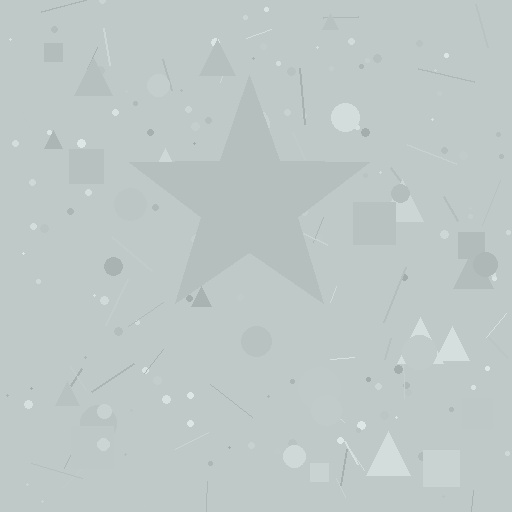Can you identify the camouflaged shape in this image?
The camouflaged shape is a star.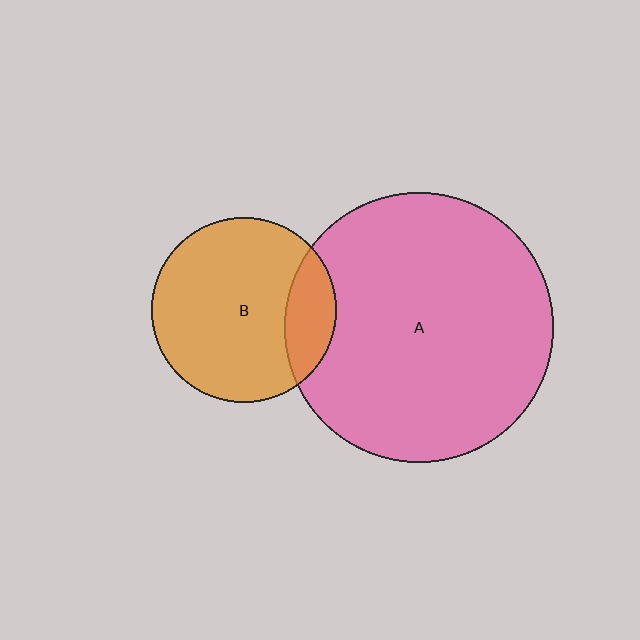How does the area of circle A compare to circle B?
Approximately 2.1 times.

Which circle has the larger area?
Circle A (pink).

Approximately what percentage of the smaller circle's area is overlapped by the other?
Approximately 20%.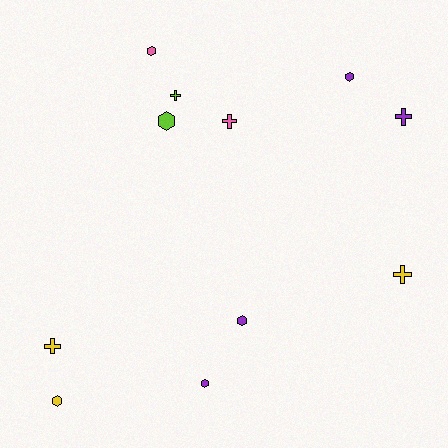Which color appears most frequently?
Purple, with 4 objects.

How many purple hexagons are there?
There are 3 purple hexagons.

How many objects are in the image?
There are 11 objects.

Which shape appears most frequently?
Hexagon, with 6 objects.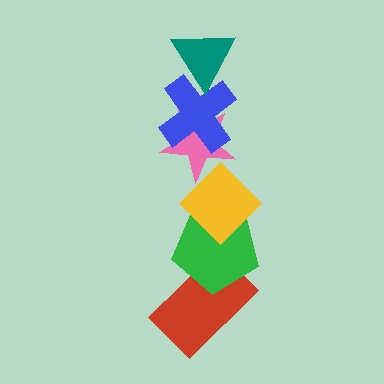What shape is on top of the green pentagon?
The yellow diamond is on top of the green pentagon.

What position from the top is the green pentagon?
The green pentagon is 5th from the top.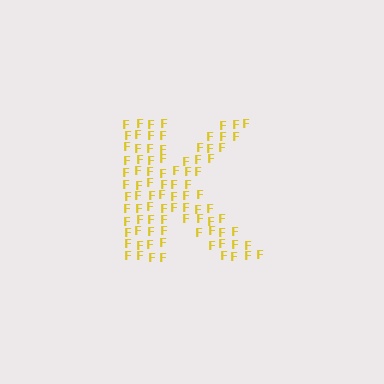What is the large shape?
The large shape is the letter K.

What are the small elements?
The small elements are letter F's.